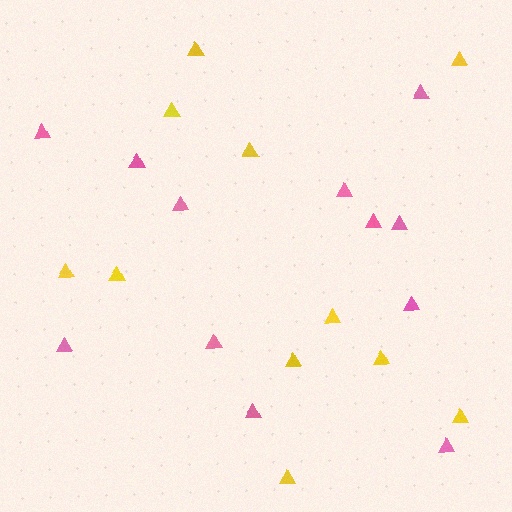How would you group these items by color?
There are 2 groups: one group of pink triangles (12) and one group of yellow triangles (11).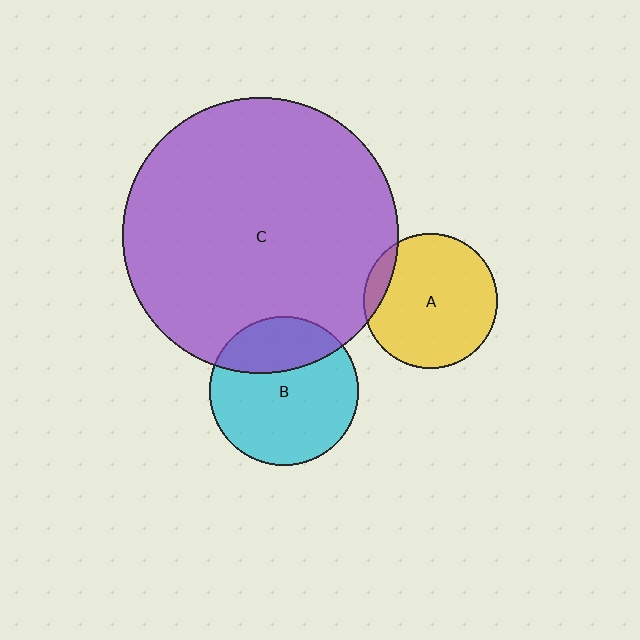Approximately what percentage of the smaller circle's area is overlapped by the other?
Approximately 30%.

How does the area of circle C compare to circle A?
Approximately 4.2 times.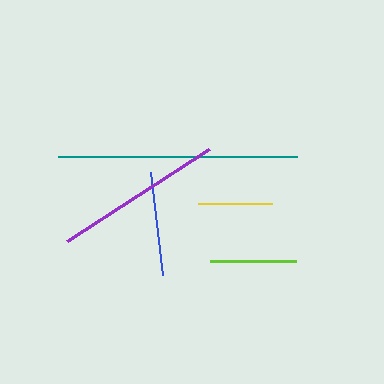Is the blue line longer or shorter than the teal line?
The teal line is longer than the blue line.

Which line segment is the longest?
The teal line is the longest at approximately 239 pixels.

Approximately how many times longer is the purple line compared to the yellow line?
The purple line is approximately 2.3 times the length of the yellow line.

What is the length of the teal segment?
The teal segment is approximately 239 pixels long.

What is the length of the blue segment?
The blue segment is approximately 103 pixels long.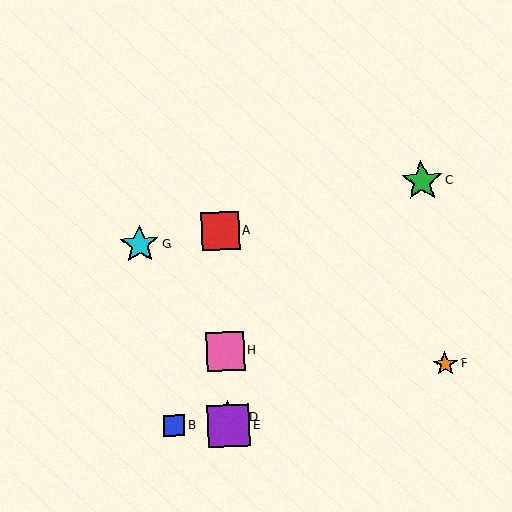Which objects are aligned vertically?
Objects A, D, E, H are aligned vertically.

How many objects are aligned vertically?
4 objects (A, D, E, H) are aligned vertically.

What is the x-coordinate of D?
Object D is at x≈228.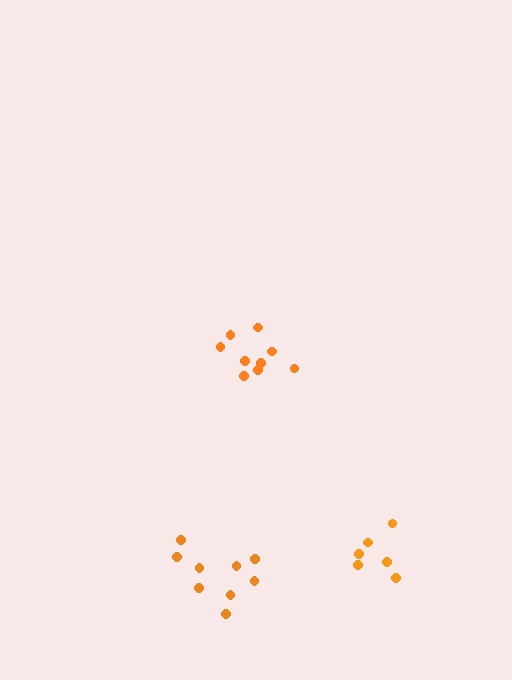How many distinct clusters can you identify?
There are 3 distinct clusters.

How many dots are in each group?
Group 1: 9 dots, Group 2: 9 dots, Group 3: 6 dots (24 total).